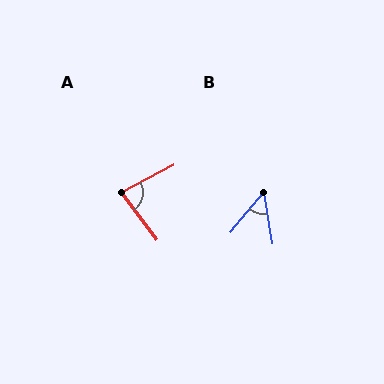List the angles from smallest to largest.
B (49°), A (81°).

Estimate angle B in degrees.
Approximately 49 degrees.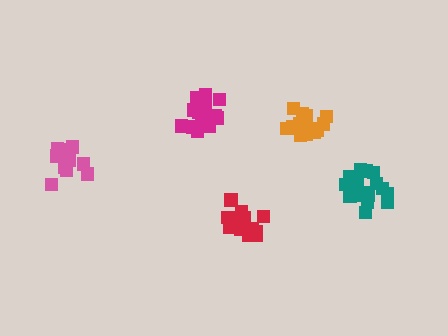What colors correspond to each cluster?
The clusters are colored: orange, magenta, pink, teal, red.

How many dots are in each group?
Group 1: 18 dots, Group 2: 18 dots, Group 3: 16 dots, Group 4: 19 dots, Group 5: 15 dots (86 total).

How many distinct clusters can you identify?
There are 5 distinct clusters.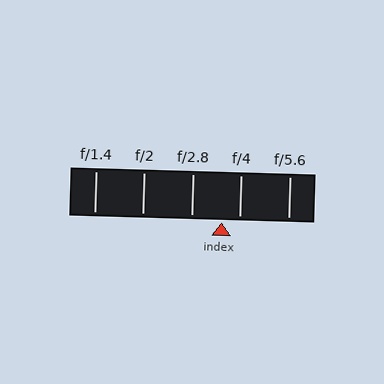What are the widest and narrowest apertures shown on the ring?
The widest aperture shown is f/1.4 and the narrowest is f/5.6.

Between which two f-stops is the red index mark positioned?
The index mark is between f/2.8 and f/4.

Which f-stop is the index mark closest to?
The index mark is closest to f/4.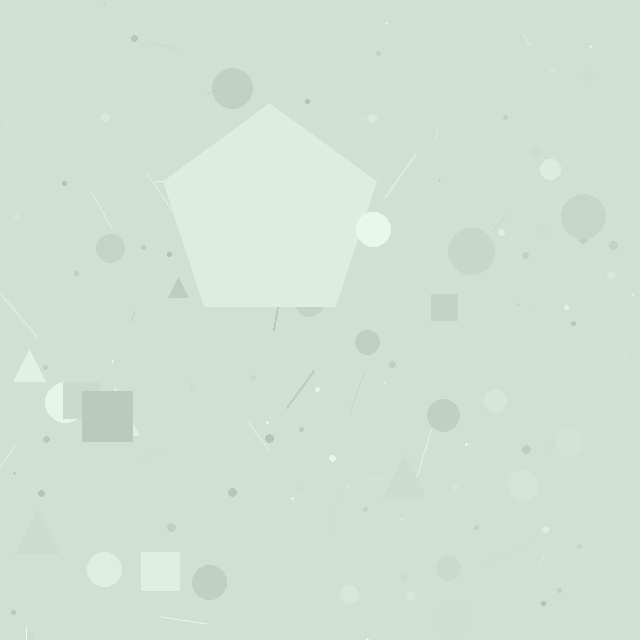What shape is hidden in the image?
A pentagon is hidden in the image.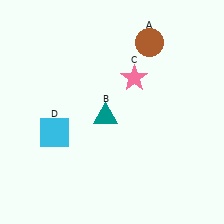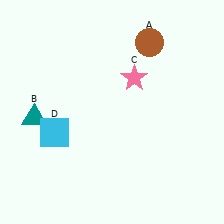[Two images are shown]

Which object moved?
The teal triangle (B) moved left.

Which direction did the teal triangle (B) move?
The teal triangle (B) moved left.